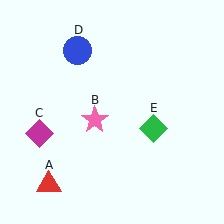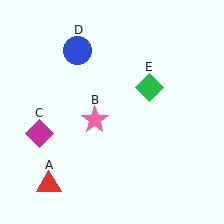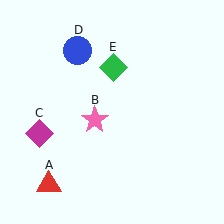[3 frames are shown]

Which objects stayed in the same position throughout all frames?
Red triangle (object A) and pink star (object B) and magenta diamond (object C) and blue circle (object D) remained stationary.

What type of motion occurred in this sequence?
The green diamond (object E) rotated counterclockwise around the center of the scene.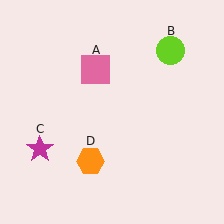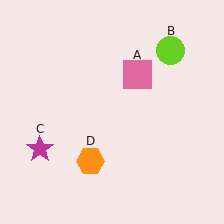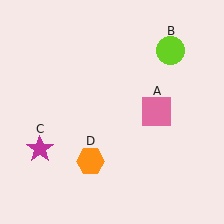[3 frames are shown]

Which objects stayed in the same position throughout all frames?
Lime circle (object B) and magenta star (object C) and orange hexagon (object D) remained stationary.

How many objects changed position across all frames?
1 object changed position: pink square (object A).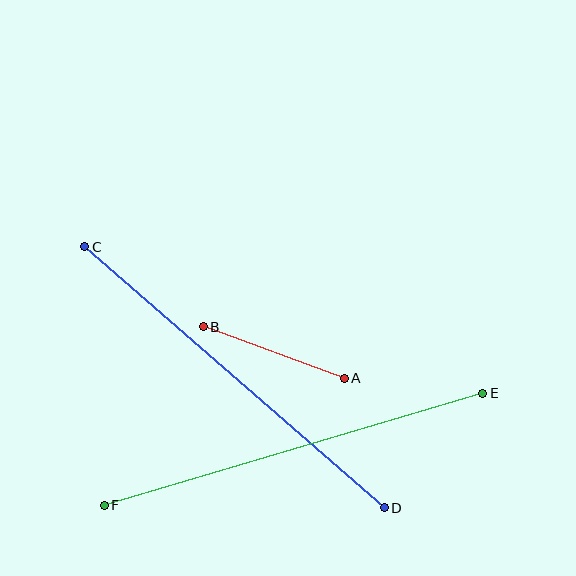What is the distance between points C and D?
The distance is approximately 398 pixels.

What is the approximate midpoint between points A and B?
The midpoint is at approximately (274, 353) pixels.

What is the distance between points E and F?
The distance is approximately 395 pixels.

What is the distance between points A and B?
The distance is approximately 150 pixels.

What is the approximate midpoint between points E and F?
The midpoint is at approximately (293, 449) pixels.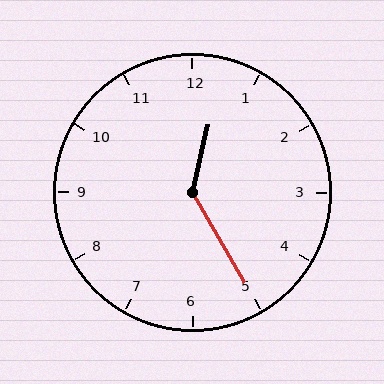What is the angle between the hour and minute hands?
Approximately 138 degrees.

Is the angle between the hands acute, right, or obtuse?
It is obtuse.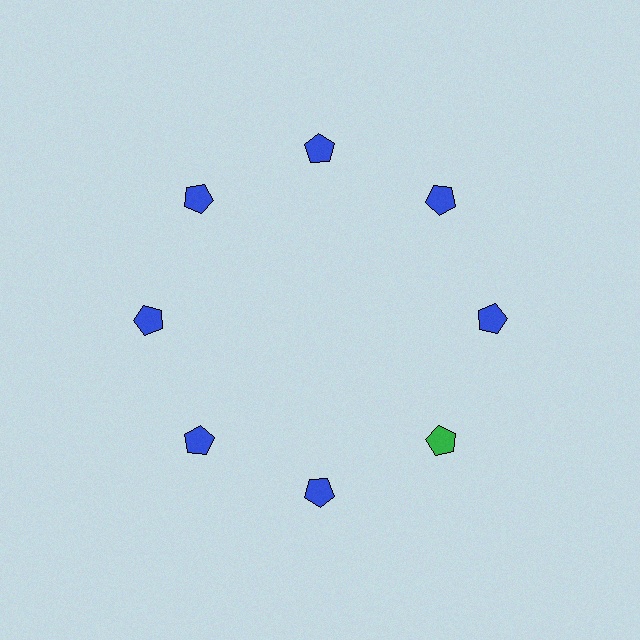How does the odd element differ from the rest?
It has a different color: green instead of blue.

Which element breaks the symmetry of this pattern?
The green pentagon at roughly the 4 o'clock position breaks the symmetry. All other shapes are blue pentagons.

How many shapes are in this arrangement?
There are 8 shapes arranged in a ring pattern.